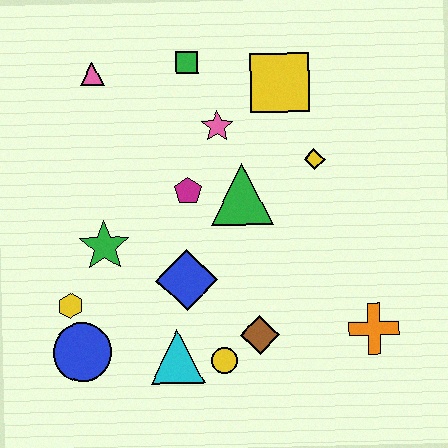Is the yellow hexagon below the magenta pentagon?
Yes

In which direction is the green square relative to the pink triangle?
The green square is to the right of the pink triangle.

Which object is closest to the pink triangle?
The green square is closest to the pink triangle.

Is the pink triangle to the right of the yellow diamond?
No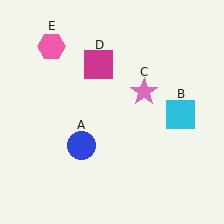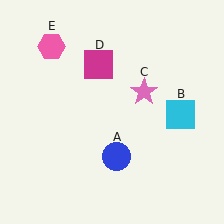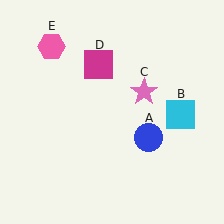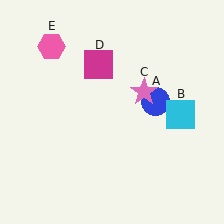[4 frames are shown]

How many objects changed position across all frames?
1 object changed position: blue circle (object A).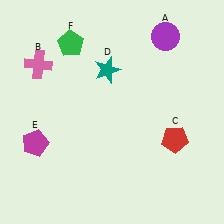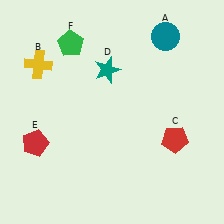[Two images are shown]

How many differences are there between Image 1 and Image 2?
There are 3 differences between the two images.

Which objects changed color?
A changed from purple to teal. B changed from pink to yellow. E changed from magenta to red.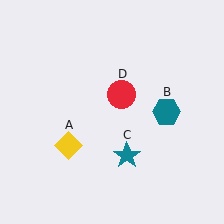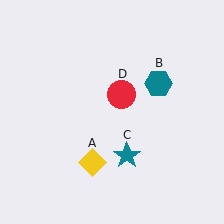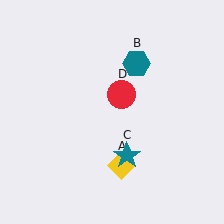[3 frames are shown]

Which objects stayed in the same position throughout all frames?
Teal star (object C) and red circle (object D) remained stationary.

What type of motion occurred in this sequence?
The yellow diamond (object A), teal hexagon (object B) rotated counterclockwise around the center of the scene.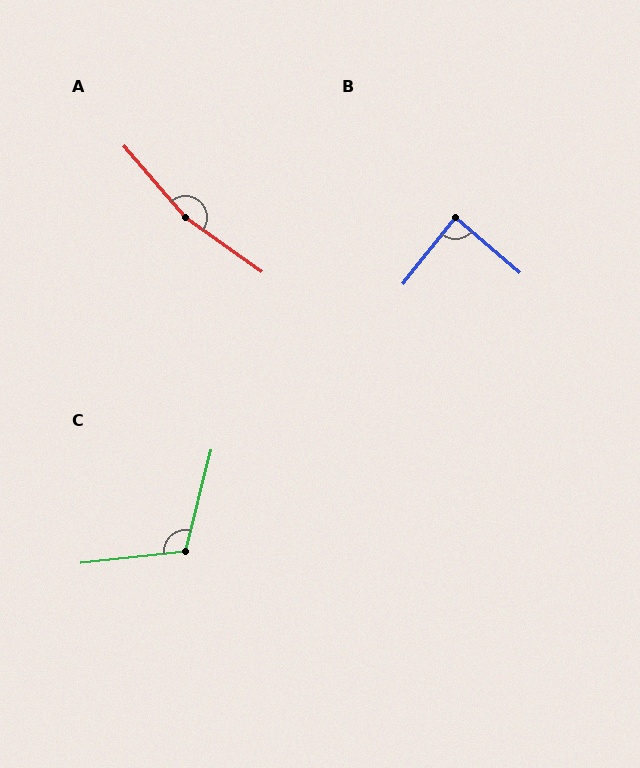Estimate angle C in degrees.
Approximately 110 degrees.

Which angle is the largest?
A, at approximately 166 degrees.